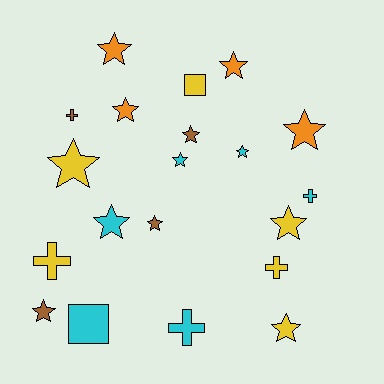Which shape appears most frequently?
Star, with 13 objects.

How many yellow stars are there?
There are 3 yellow stars.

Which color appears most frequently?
Yellow, with 6 objects.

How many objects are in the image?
There are 20 objects.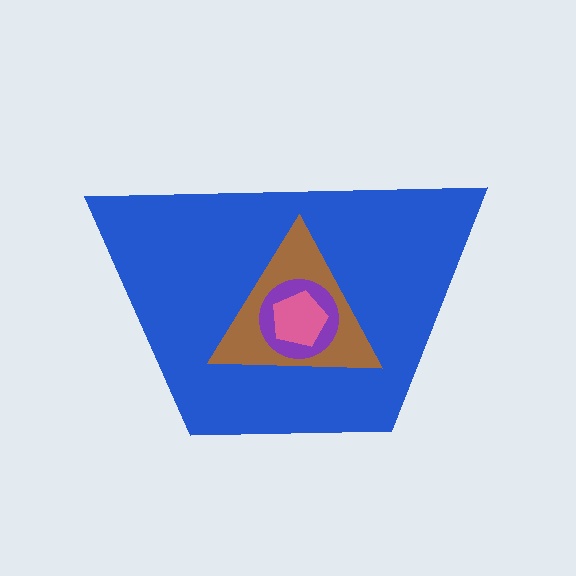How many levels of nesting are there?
4.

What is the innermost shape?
The pink pentagon.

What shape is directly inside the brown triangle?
The purple circle.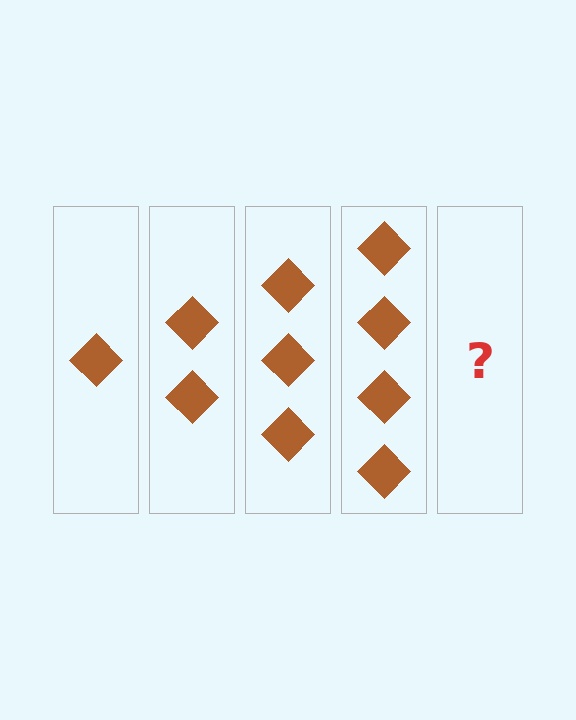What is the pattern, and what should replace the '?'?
The pattern is that each step adds one more diamond. The '?' should be 5 diamonds.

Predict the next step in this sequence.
The next step is 5 diamonds.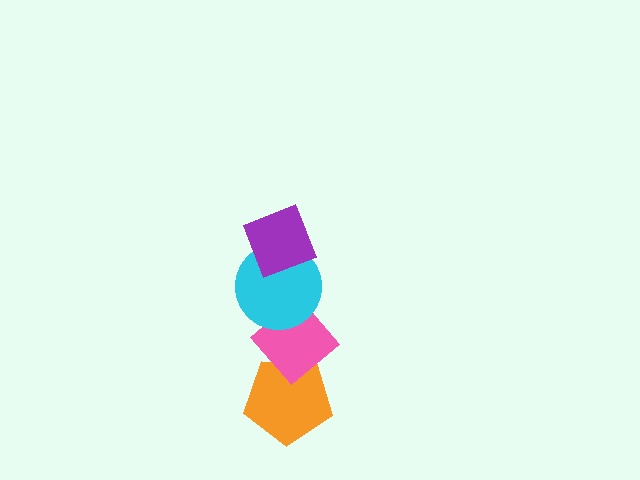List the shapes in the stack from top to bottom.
From top to bottom: the purple diamond, the cyan circle, the pink diamond, the orange pentagon.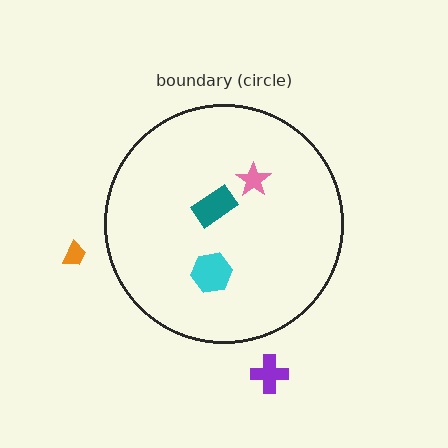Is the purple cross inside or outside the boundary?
Outside.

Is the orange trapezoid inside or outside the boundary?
Outside.